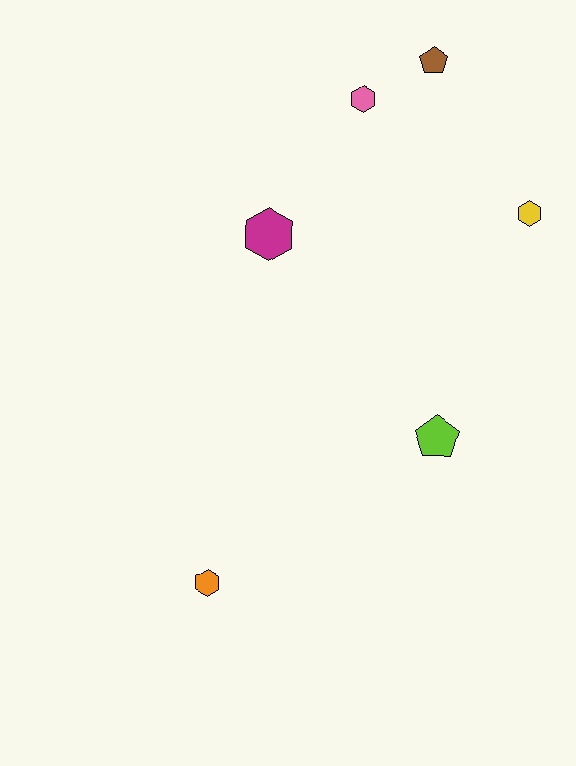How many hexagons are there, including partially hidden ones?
There are 4 hexagons.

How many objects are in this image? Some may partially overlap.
There are 6 objects.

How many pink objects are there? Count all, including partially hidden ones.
There is 1 pink object.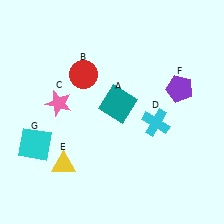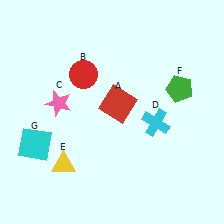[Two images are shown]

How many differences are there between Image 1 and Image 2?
There are 2 differences between the two images.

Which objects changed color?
A changed from teal to red. F changed from purple to green.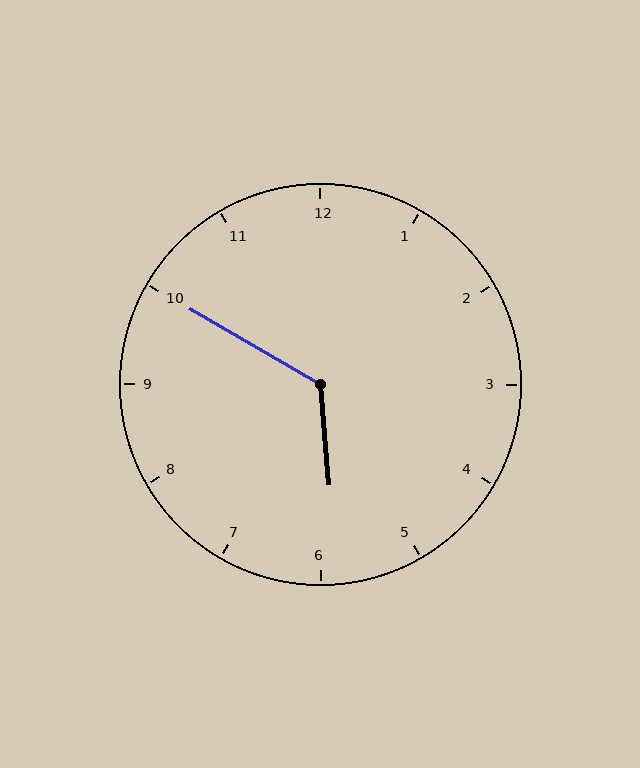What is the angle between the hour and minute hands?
Approximately 125 degrees.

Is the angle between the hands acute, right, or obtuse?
It is obtuse.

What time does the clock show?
5:50.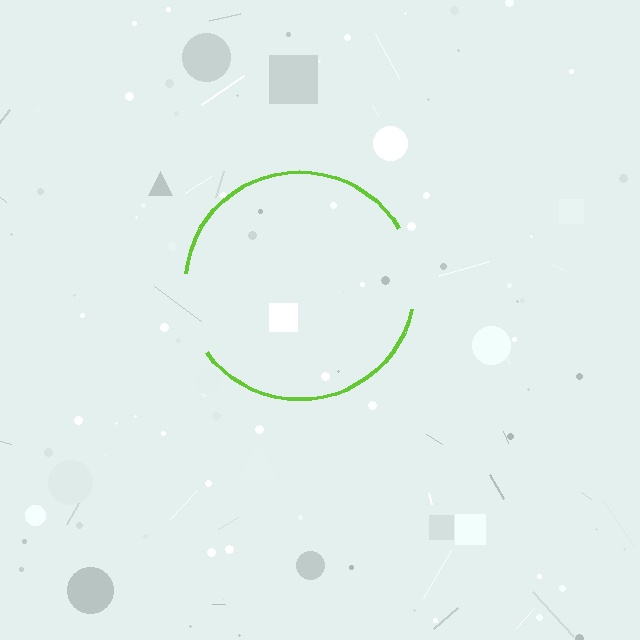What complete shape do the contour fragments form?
The contour fragments form a circle.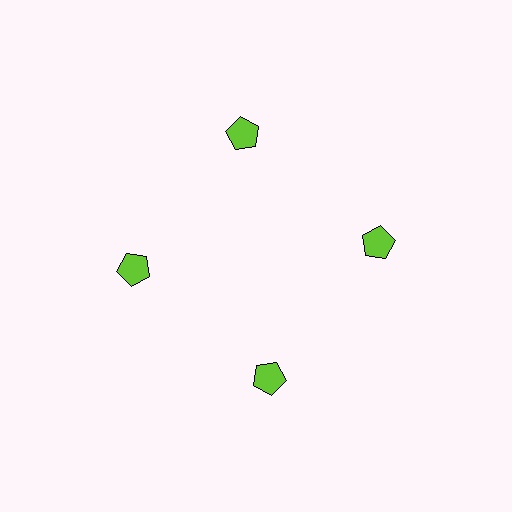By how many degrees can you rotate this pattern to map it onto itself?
The pattern maps onto itself every 90 degrees of rotation.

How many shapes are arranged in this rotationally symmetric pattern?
There are 4 shapes, arranged in 4 groups of 1.